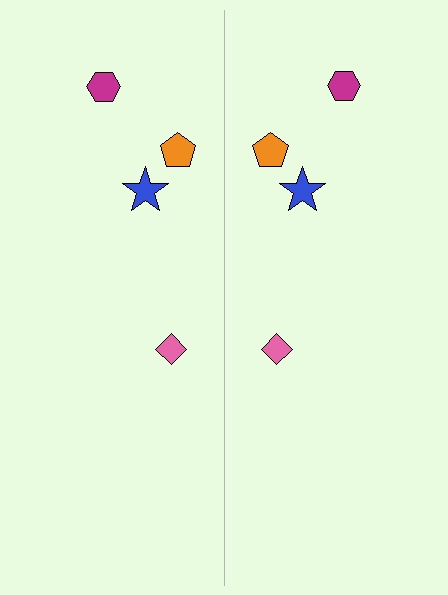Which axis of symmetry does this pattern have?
The pattern has a vertical axis of symmetry running through the center of the image.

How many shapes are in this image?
There are 8 shapes in this image.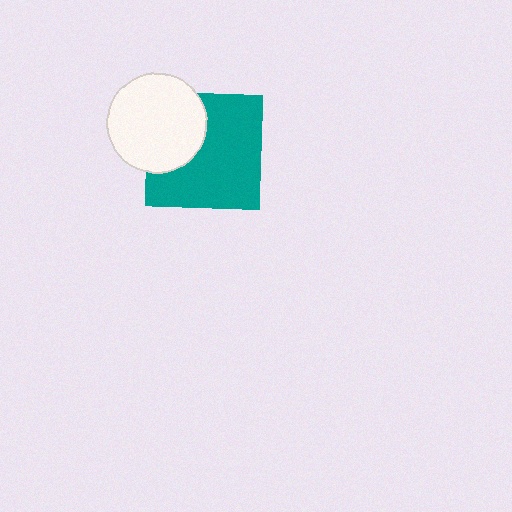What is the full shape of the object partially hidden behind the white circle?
The partially hidden object is a teal square.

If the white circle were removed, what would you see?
You would see the complete teal square.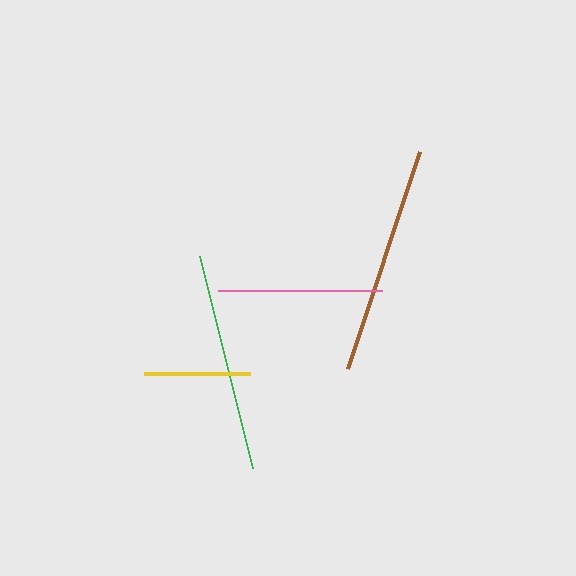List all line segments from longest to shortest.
From longest to shortest: brown, green, pink, yellow.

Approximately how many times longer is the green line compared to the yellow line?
The green line is approximately 2.0 times the length of the yellow line.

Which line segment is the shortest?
The yellow line is the shortest at approximately 106 pixels.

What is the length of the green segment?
The green segment is approximately 218 pixels long.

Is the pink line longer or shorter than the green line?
The green line is longer than the pink line.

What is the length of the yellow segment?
The yellow segment is approximately 106 pixels long.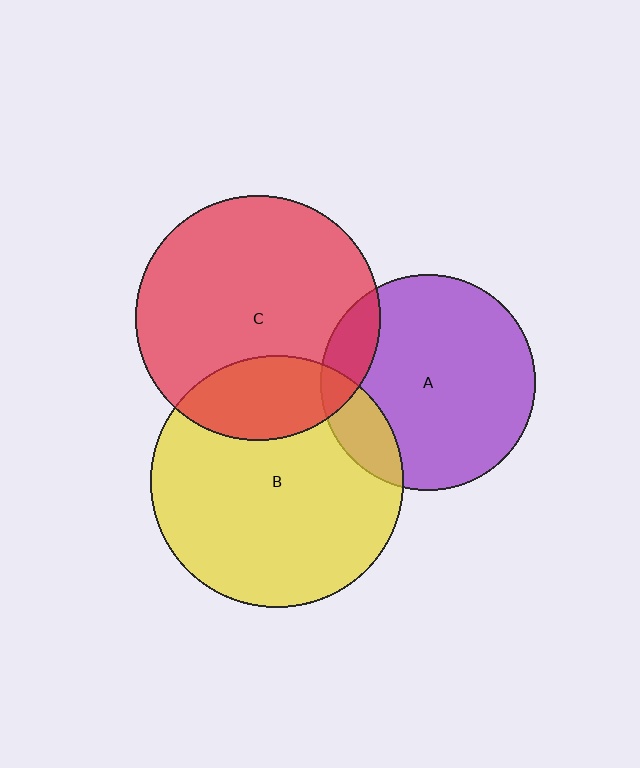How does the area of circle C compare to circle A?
Approximately 1.3 times.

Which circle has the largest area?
Circle B (yellow).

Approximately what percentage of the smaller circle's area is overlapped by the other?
Approximately 25%.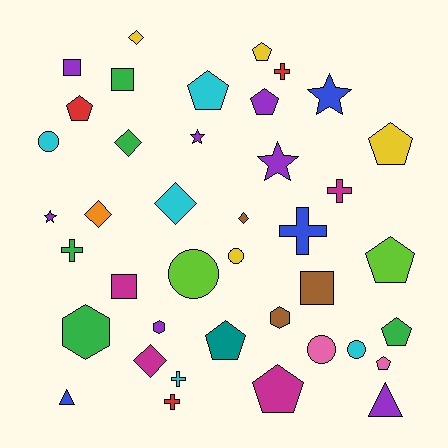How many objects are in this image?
There are 40 objects.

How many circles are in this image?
There are 5 circles.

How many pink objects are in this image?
There are 2 pink objects.